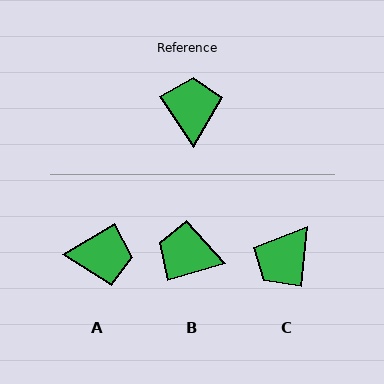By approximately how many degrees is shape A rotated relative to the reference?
Approximately 93 degrees clockwise.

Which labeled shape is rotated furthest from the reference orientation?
C, about 141 degrees away.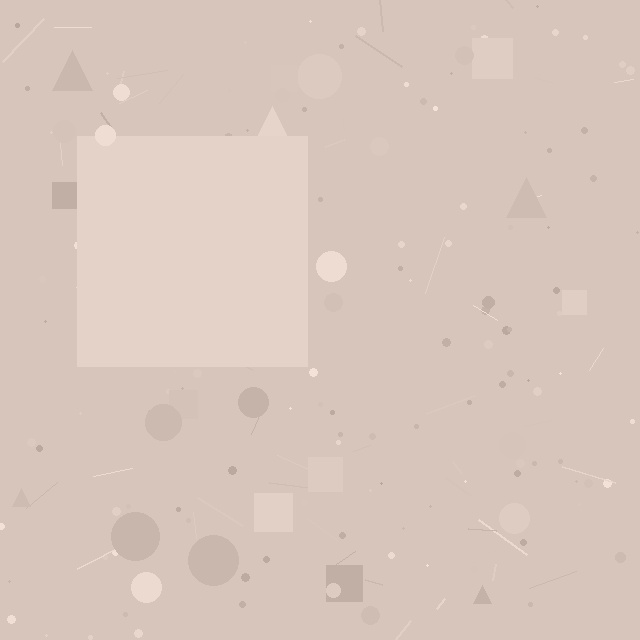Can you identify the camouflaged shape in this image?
The camouflaged shape is a square.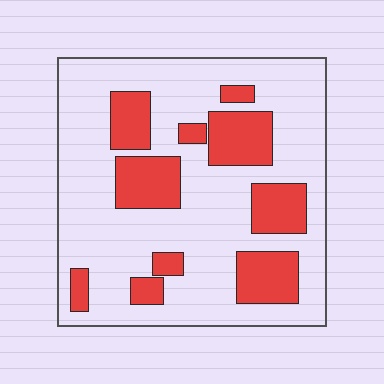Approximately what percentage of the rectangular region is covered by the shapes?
Approximately 25%.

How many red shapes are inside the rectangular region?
10.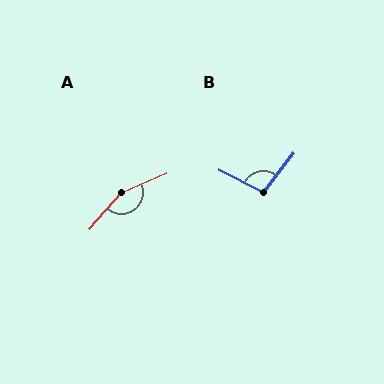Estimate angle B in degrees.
Approximately 101 degrees.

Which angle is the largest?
A, at approximately 154 degrees.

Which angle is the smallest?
B, at approximately 101 degrees.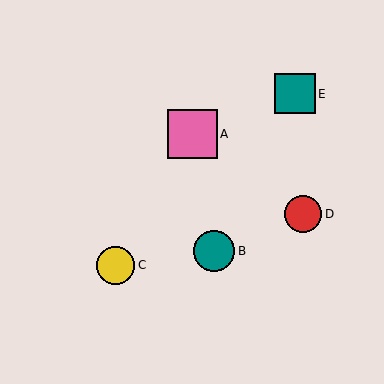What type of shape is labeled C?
Shape C is a yellow circle.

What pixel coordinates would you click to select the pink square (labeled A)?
Click at (193, 134) to select the pink square A.